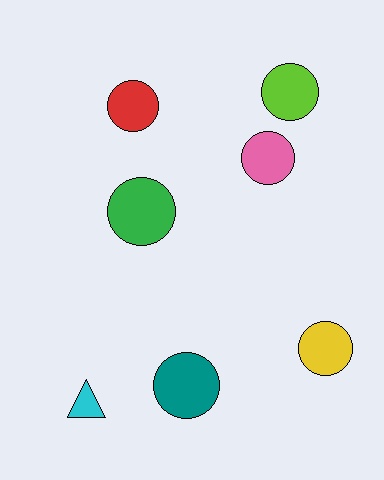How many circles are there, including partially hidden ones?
There are 6 circles.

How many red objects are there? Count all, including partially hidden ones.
There is 1 red object.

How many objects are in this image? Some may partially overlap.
There are 7 objects.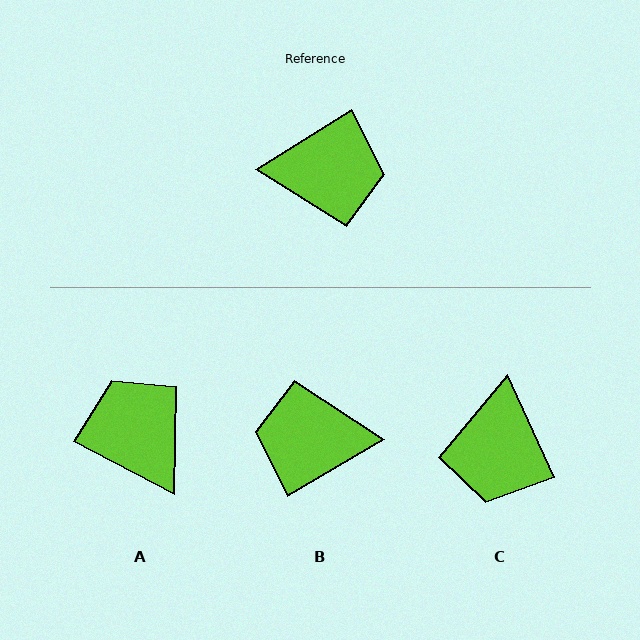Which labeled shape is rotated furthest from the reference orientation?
B, about 179 degrees away.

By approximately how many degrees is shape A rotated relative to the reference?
Approximately 121 degrees counter-clockwise.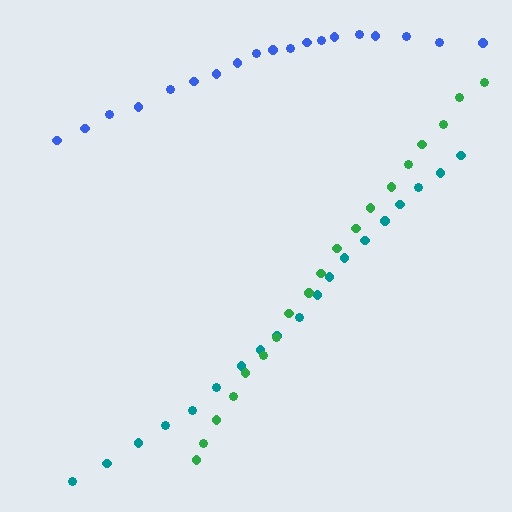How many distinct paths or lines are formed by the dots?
There are 3 distinct paths.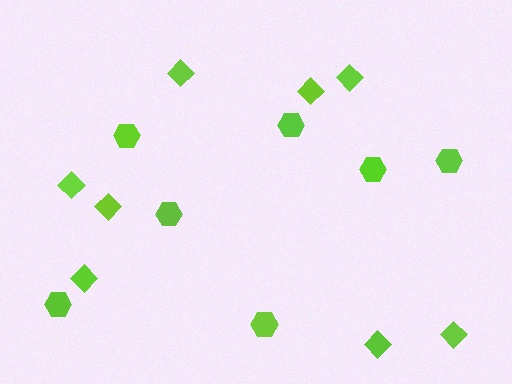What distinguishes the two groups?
There are 2 groups: one group of hexagons (7) and one group of diamonds (8).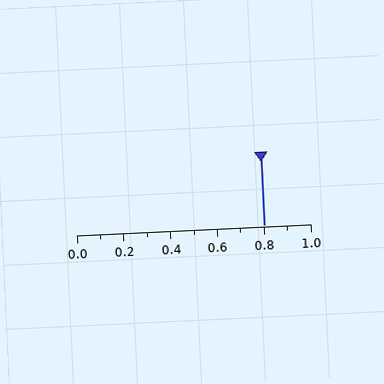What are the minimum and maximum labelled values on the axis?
The axis runs from 0.0 to 1.0.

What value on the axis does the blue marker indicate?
The marker indicates approximately 0.8.